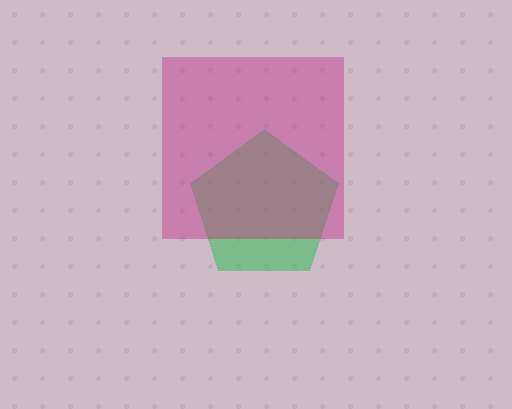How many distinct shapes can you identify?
There are 2 distinct shapes: a green pentagon, a magenta square.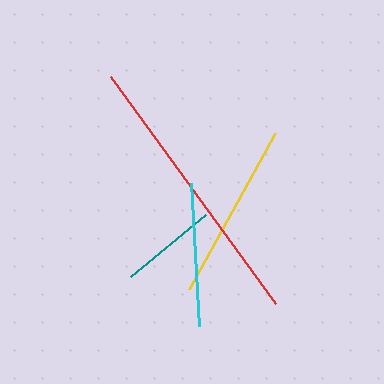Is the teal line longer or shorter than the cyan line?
The cyan line is longer than the teal line.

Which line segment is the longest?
The red line is the longest at approximately 280 pixels.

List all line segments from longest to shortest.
From longest to shortest: red, yellow, cyan, teal.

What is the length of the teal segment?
The teal segment is approximately 97 pixels long.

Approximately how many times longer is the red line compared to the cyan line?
The red line is approximately 2.0 times the length of the cyan line.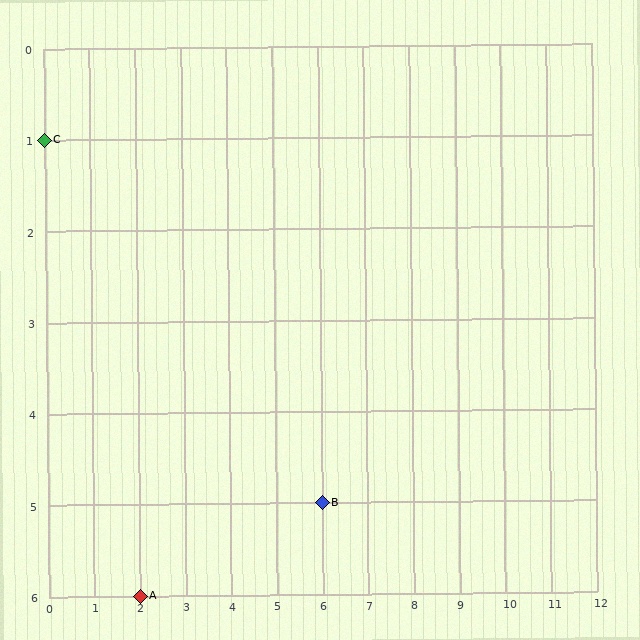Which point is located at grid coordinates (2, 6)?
Point A is at (2, 6).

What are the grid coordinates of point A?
Point A is at grid coordinates (2, 6).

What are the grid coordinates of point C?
Point C is at grid coordinates (0, 1).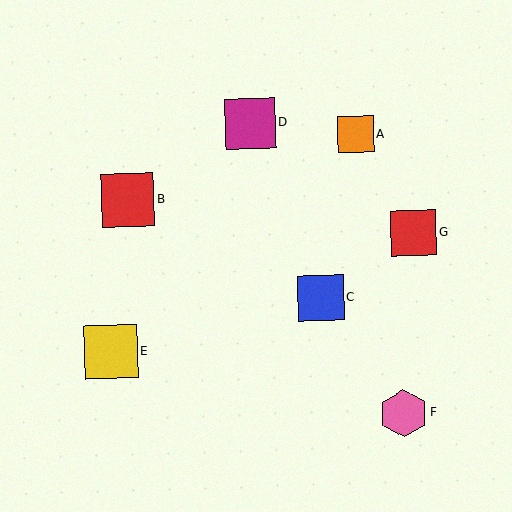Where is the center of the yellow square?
The center of the yellow square is at (111, 351).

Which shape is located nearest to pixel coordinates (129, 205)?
The red square (labeled B) at (128, 200) is nearest to that location.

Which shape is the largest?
The yellow square (labeled E) is the largest.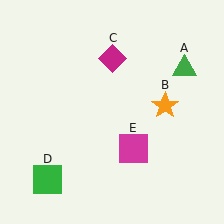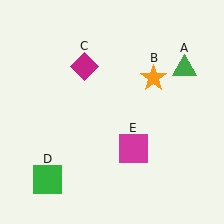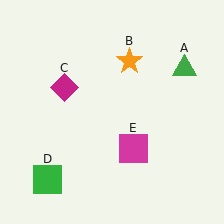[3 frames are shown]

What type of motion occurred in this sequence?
The orange star (object B), magenta diamond (object C) rotated counterclockwise around the center of the scene.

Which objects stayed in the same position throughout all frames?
Green triangle (object A) and green square (object D) and magenta square (object E) remained stationary.